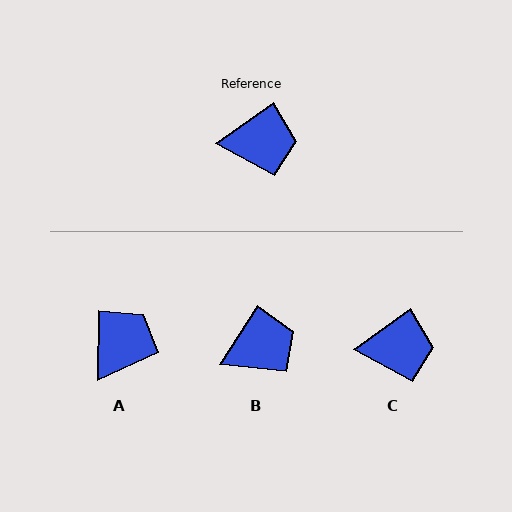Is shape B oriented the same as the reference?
No, it is off by about 23 degrees.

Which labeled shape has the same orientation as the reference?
C.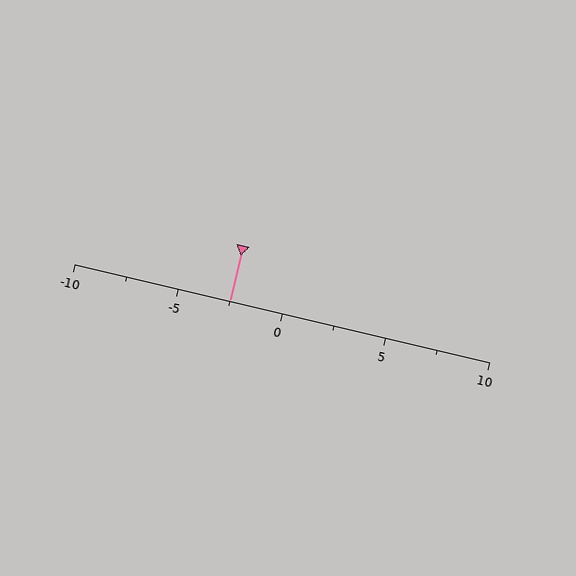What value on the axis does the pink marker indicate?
The marker indicates approximately -2.5.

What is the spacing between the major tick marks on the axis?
The major ticks are spaced 5 apart.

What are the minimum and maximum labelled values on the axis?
The axis runs from -10 to 10.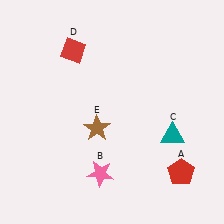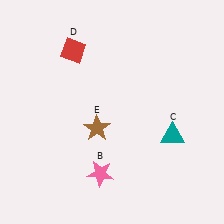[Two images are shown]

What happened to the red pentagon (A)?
The red pentagon (A) was removed in Image 2. It was in the bottom-right area of Image 1.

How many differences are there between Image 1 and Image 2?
There is 1 difference between the two images.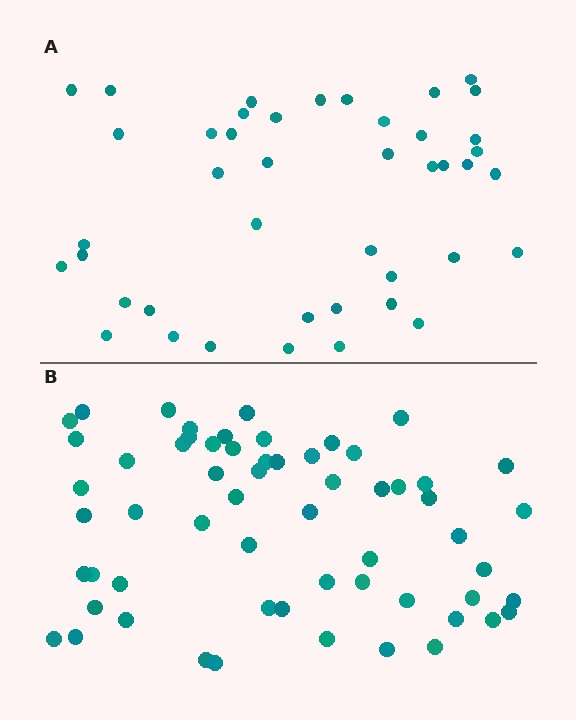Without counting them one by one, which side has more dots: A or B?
Region B (the bottom region) has more dots.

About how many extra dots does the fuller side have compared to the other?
Region B has approximately 15 more dots than region A.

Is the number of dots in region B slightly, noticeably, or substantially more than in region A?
Region B has noticeably more, but not dramatically so. The ratio is roughly 1.4 to 1.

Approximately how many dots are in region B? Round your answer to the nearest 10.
About 60 dots.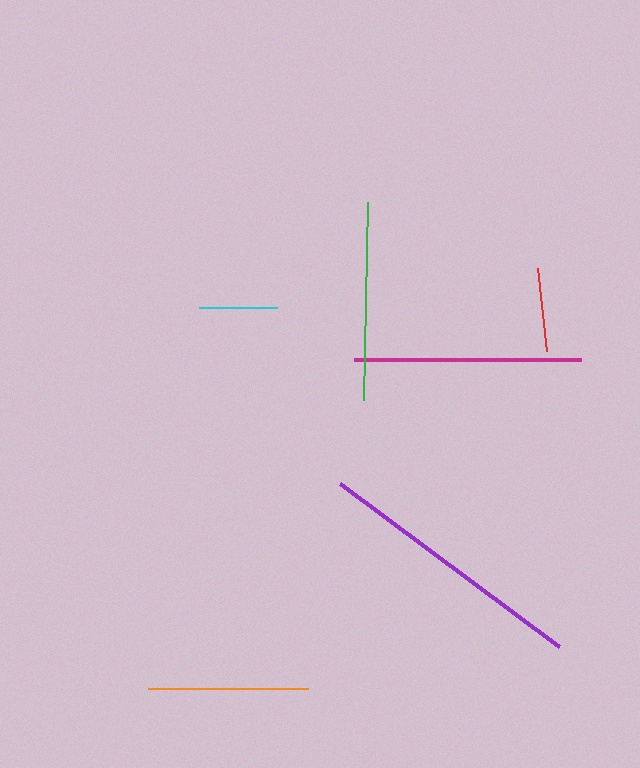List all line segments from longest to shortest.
From longest to shortest: purple, magenta, green, orange, red, cyan.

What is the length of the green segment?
The green segment is approximately 198 pixels long.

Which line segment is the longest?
The purple line is the longest at approximately 273 pixels.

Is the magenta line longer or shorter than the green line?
The magenta line is longer than the green line.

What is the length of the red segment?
The red segment is approximately 84 pixels long.